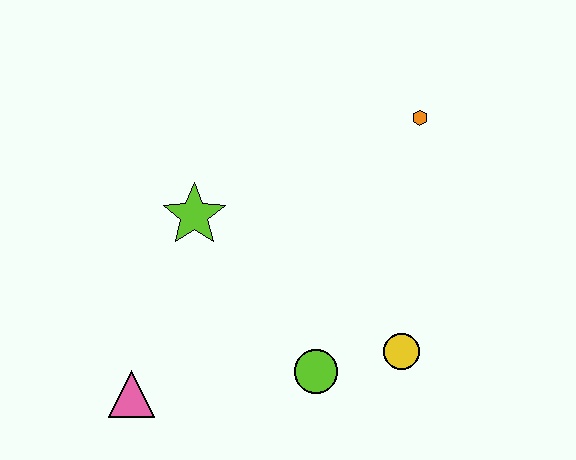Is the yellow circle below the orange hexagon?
Yes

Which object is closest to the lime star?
The pink triangle is closest to the lime star.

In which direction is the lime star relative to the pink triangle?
The lime star is above the pink triangle.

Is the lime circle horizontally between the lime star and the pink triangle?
No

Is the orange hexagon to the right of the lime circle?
Yes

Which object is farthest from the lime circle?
The orange hexagon is farthest from the lime circle.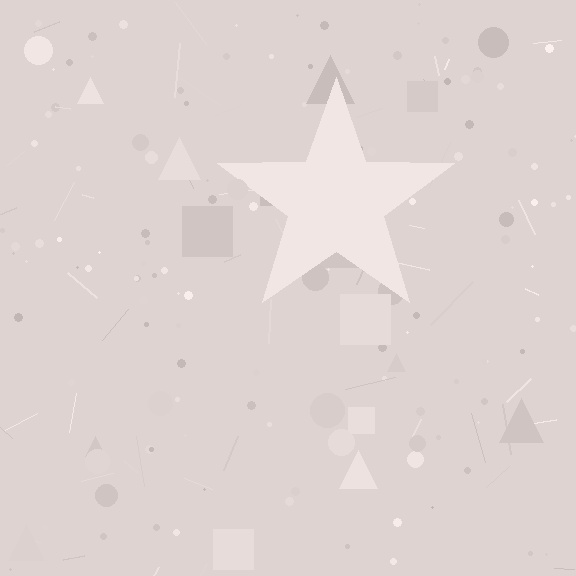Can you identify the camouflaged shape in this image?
The camouflaged shape is a star.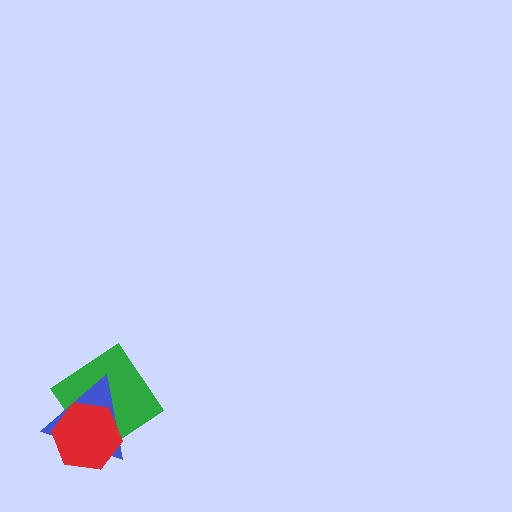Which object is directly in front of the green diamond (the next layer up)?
The blue triangle is directly in front of the green diamond.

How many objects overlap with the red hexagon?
2 objects overlap with the red hexagon.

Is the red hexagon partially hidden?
No, no other shape covers it.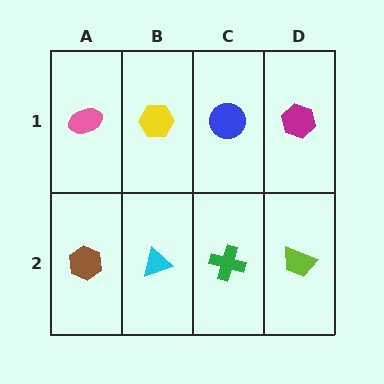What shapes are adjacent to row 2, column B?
A yellow hexagon (row 1, column B), a brown hexagon (row 2, column A), a green cross (row 2, column C).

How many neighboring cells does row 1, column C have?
3.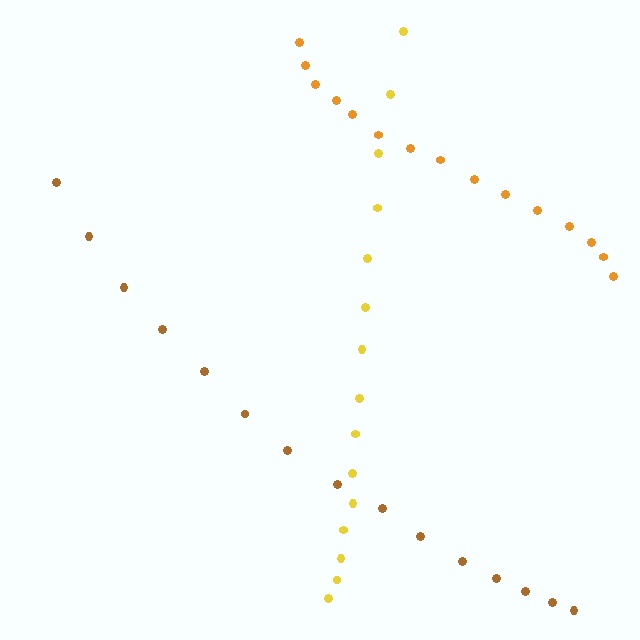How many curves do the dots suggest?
There are 3 distinct paths.